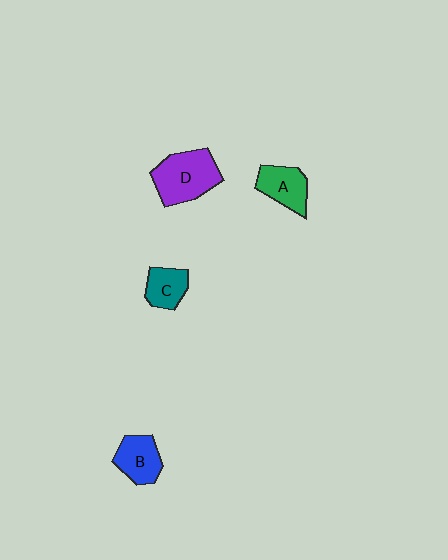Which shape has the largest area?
Shape D (purple).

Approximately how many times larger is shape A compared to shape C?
Approximately 1.2 times.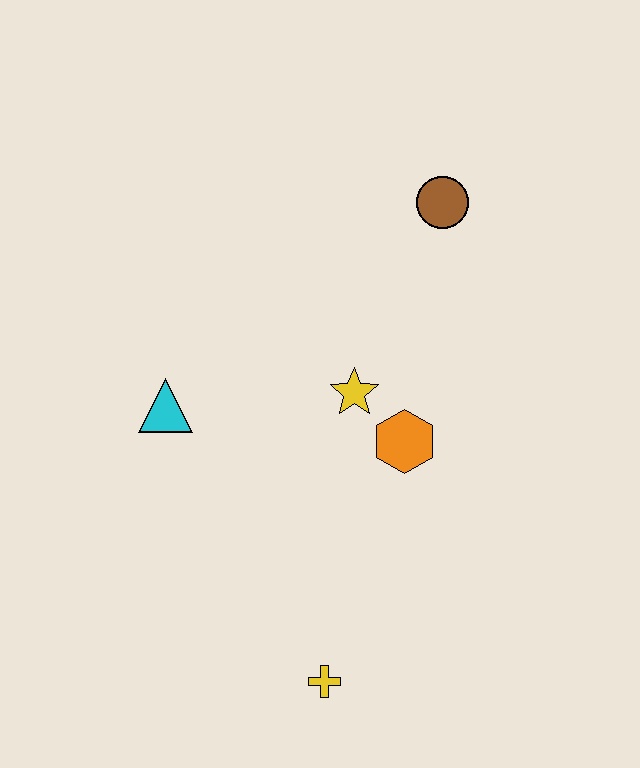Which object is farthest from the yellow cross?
The brown circle is farthest from the yellow cross.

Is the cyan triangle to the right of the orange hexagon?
No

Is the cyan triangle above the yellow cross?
Yes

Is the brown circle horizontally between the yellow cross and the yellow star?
No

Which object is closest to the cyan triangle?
The yellow star is closest to the cyan triangle.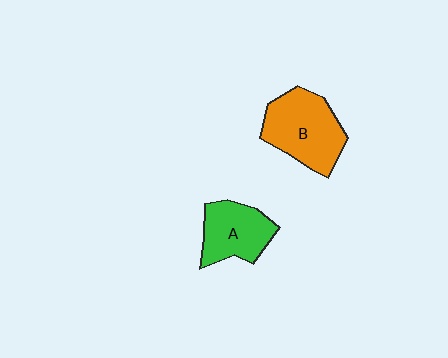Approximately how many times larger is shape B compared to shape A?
Approximately 1.3 times.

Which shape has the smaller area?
Shape A (green).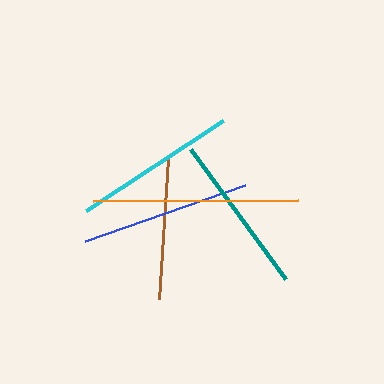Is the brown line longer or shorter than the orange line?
The orange line is longer than the brown line.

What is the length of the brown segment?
The brown segment is approximately 140 pixels long.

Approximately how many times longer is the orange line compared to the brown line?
The orange line is approximately 1.5 times the length of the brown line.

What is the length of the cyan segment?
The cyan segment is approximately 164 pixels long.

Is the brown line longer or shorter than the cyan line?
The cyan line is longer than the brown line.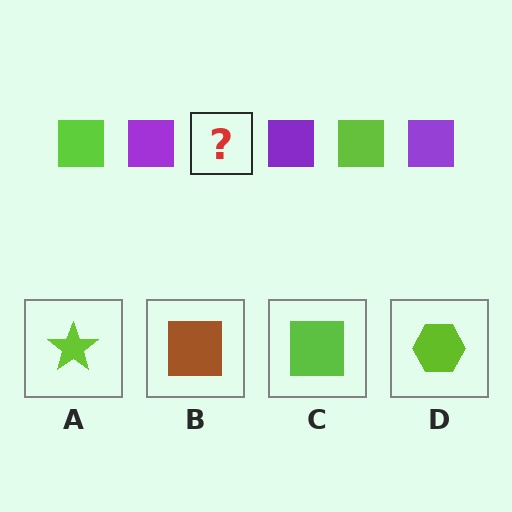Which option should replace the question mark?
Option C.